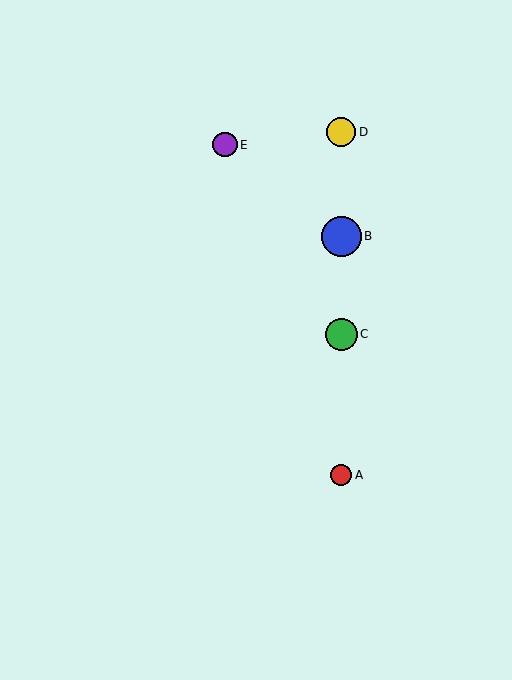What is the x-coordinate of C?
Object C is at x≈341.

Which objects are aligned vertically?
Objects A, B, C, D are aligned vertically.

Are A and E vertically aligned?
No, A is at x≈341 and E is at x≈225.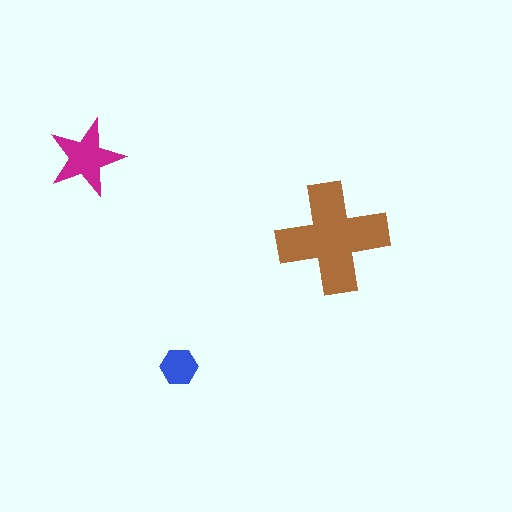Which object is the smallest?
The blue hexagon.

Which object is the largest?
The brown cross.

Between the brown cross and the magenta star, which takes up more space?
The brown cross.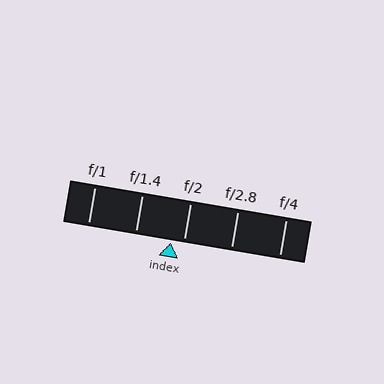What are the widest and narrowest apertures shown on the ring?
The widest aperture shown is f/1 and the narrowest is f/4.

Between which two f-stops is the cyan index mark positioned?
The index mark is between f/1.4 and f/2.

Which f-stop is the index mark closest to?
The index mark is closest to f/2.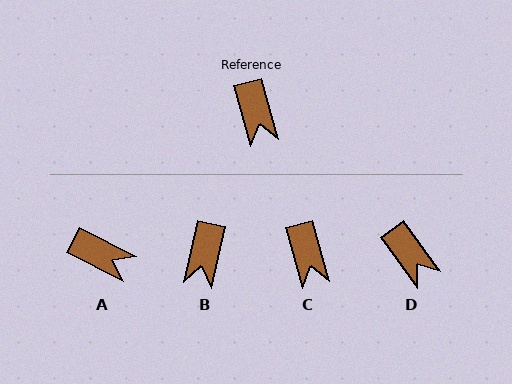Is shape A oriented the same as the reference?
No, it is off by about 47 degrees.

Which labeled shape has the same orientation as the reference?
C.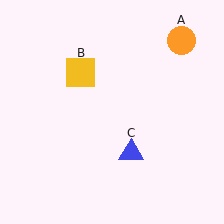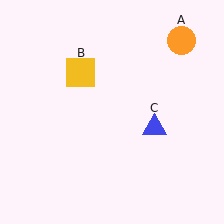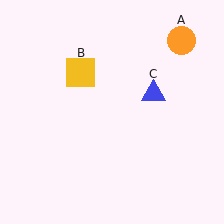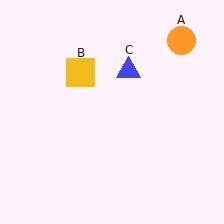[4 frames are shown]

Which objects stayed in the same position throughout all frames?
Orange circle (object A) and yellow square (object B) remained stationary.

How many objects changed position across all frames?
1 object changed position: blue triangle (object C).